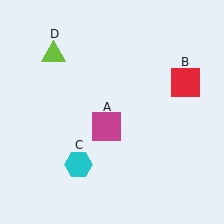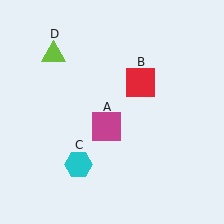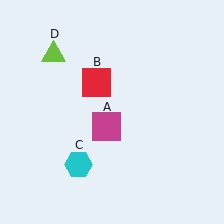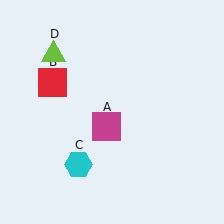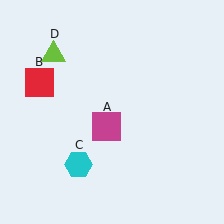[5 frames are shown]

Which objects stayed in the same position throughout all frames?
Magenta square (object A) and cyan hexagon (object C) and lime triangle (object D) remained stationary.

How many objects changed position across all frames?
1 object changed position: red square (object B).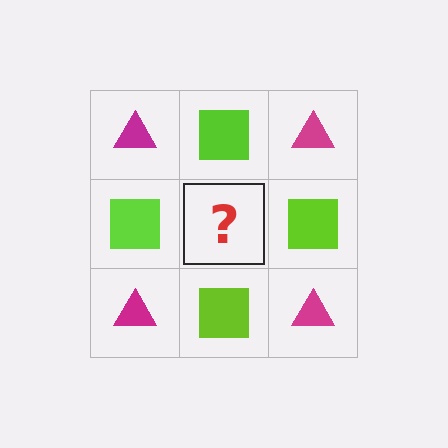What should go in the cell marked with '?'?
The missing cell should contain a magenta triangle.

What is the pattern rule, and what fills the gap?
The rule is that it alternates magenta triangle and lime square in a checkerboard pattern. The gap should be filled with a magenta triangle.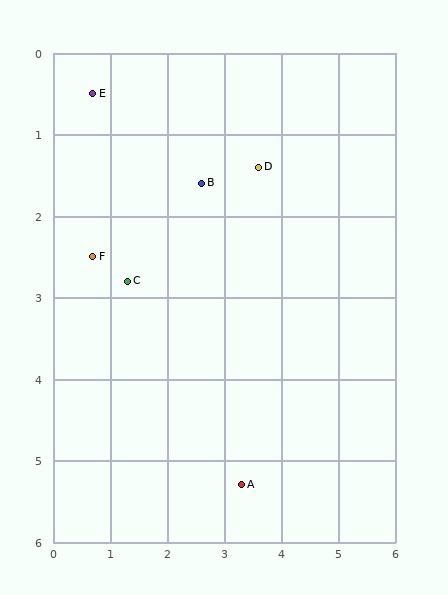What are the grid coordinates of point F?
Point F is at approximately (0.7, 2.5).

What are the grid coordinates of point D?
Point D is at approximately (3.6, 1.4).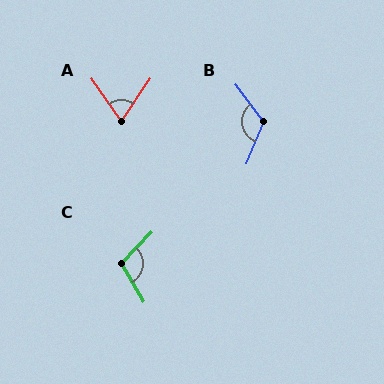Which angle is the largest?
B, at approximately 121 degrees.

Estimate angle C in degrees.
Approximately 106 degrees.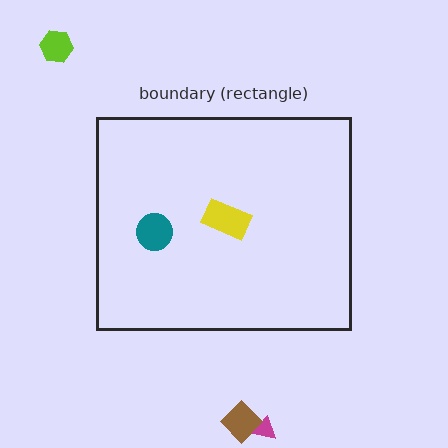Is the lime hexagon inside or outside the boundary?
Outside.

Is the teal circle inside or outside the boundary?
Inside.